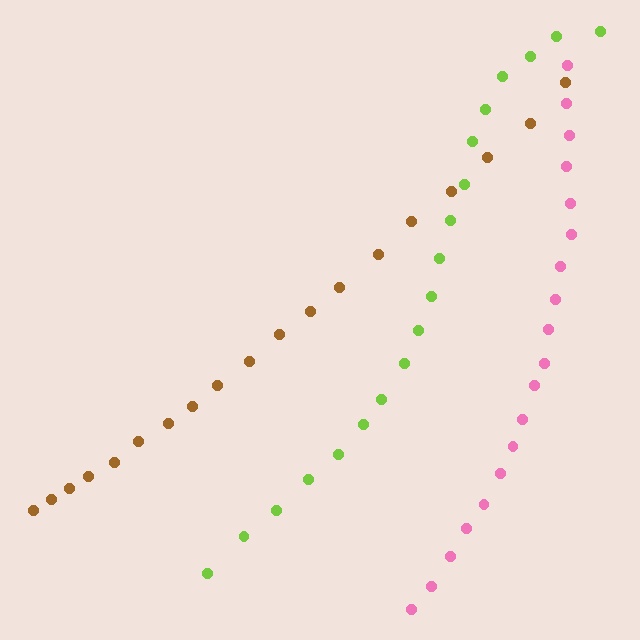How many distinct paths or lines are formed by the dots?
There are 3 distinct paths.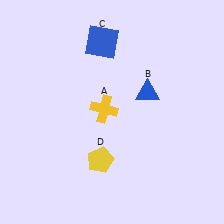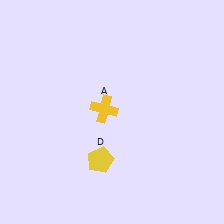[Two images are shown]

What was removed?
The blue square (C), the blue triangle (B) were removed in Image 2.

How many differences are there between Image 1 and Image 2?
There are 2 differences between the two images.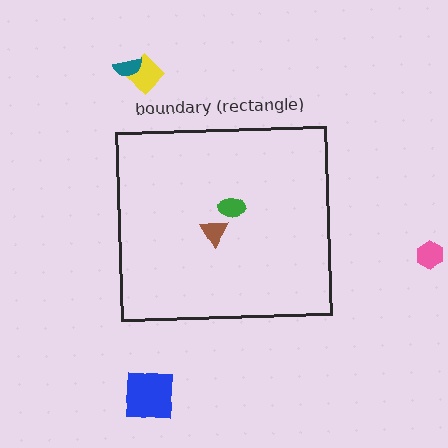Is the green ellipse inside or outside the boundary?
Inside.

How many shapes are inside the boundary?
2 inside, 4 outside.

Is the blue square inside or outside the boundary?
Outside.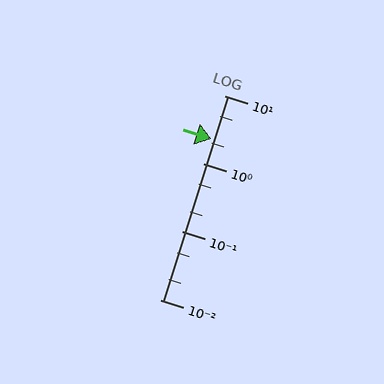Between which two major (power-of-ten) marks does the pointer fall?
The pointer is between 1 and 10.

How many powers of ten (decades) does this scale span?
The scale spans 3 decades, from 0.01 to 10.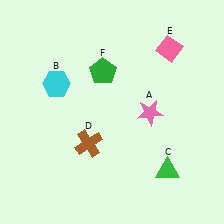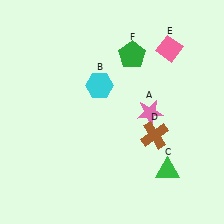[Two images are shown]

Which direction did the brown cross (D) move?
The brown cross (D) moved right.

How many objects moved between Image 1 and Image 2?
3 objects moved between the two images.